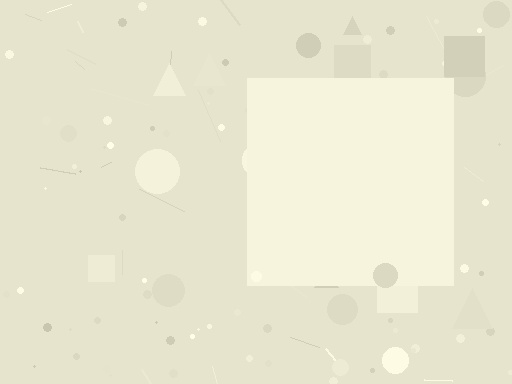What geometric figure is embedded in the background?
A square is embedded in the background.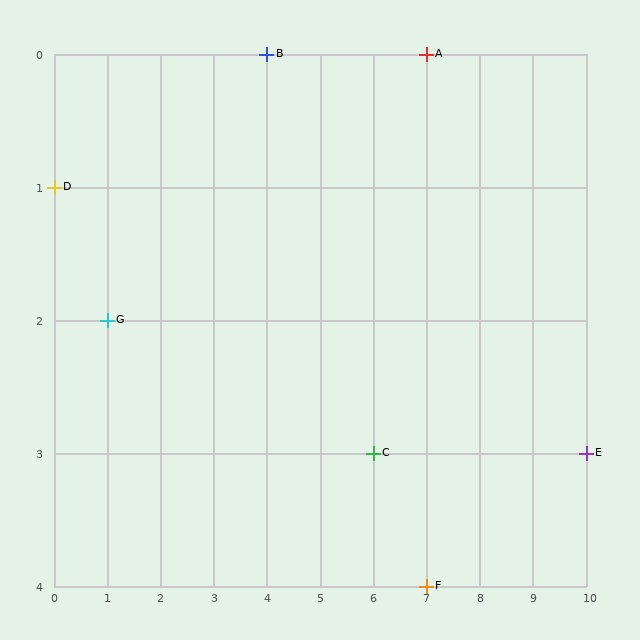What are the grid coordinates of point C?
Point C is at grid coordinates (6, 3).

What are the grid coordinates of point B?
Point B is at grid coordinates (4, 0).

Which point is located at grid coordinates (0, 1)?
Point D is at (0, 1).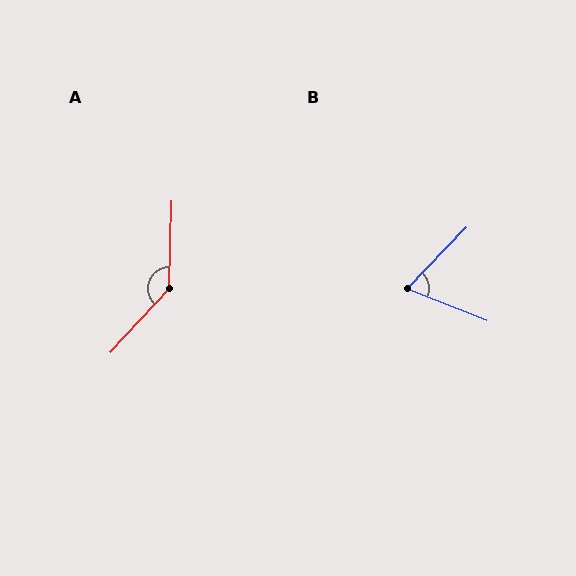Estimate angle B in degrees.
Approximately 68 degrees.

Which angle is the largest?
A, at approximately 139 degrees.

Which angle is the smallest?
B, at approximately 68 degrees.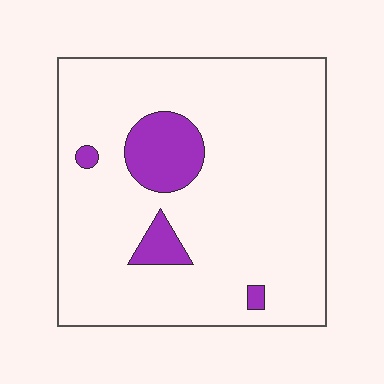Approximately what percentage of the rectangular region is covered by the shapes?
Approximately 10%.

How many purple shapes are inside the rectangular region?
4.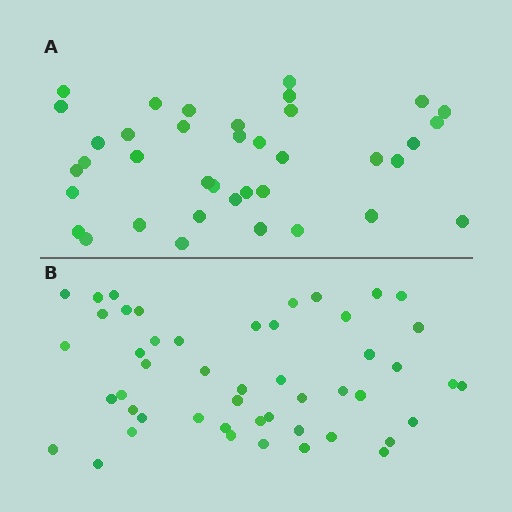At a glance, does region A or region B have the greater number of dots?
Region B (the bottom region) has more dots.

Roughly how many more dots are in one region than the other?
Region B has roughly 12 or so more dots than region A.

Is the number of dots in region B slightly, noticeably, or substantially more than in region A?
Region B has noticeably more, but not dramatically so. The ratio is roughly 1.3 to 1.